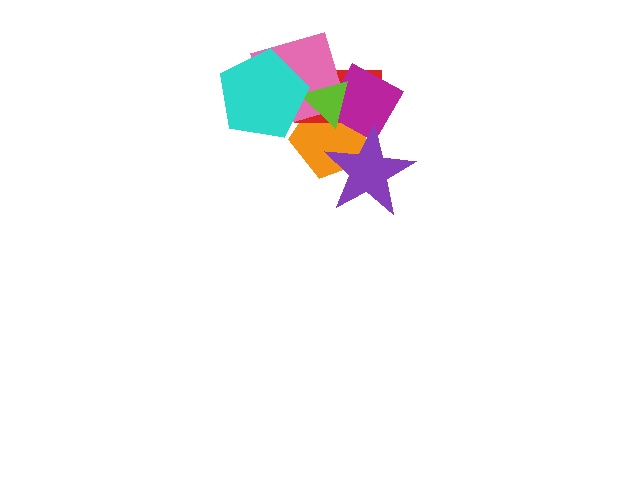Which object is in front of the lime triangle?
The cyan pentagon is in front of the lime triangle.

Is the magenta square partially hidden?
Yes, it is partially covered by another shape.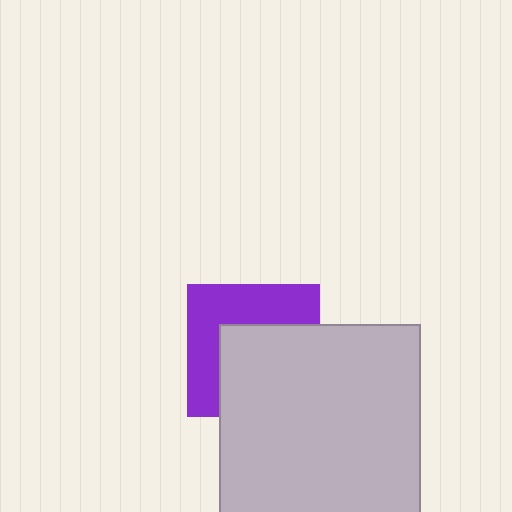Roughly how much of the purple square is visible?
About half of it is visible (roughly 47%).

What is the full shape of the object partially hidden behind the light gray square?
The partially hidden object is a purple square.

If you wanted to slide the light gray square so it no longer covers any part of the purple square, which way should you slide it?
Slide it toward the lower-right — that is the most direct way to separate the two shapes.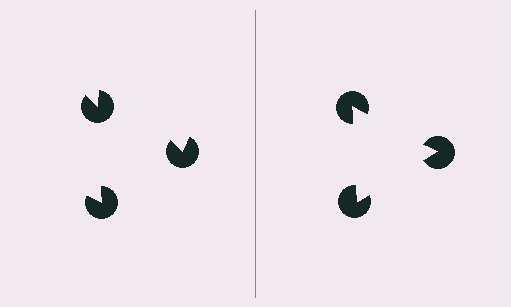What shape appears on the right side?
An illusory triangle.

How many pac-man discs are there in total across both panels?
6 — 3 on each side.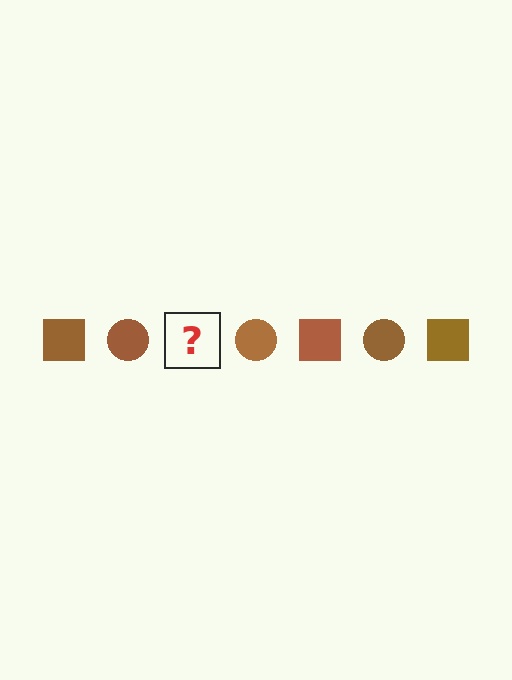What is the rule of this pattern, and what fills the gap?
The rule is that the pattern cycles through square, circle shapes in brown. The gap should be filled with a brown square.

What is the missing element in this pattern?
The missing element is a brown square.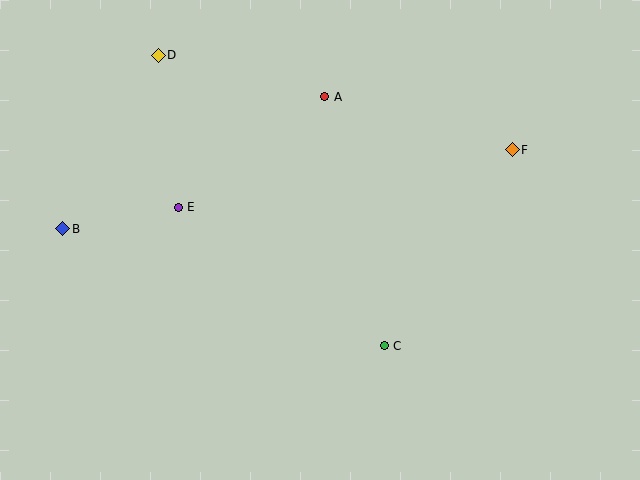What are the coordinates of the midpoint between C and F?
The midpoint between C and F is at (448, 248).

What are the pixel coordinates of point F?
Point F is at (512, 150).